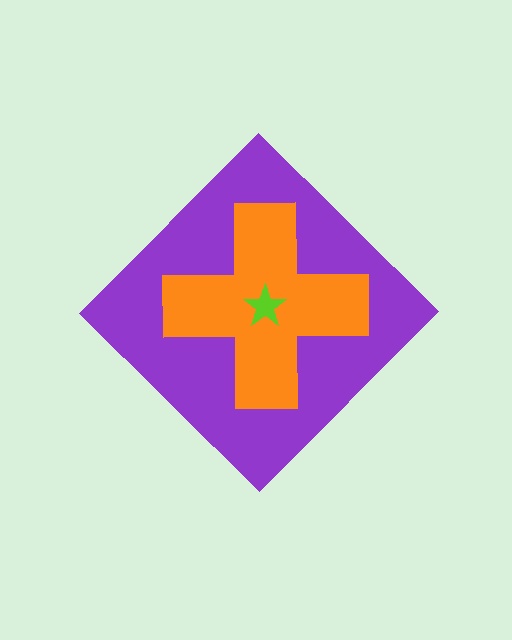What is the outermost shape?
The purple diamond.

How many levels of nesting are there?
3.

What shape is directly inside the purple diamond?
The orange cross.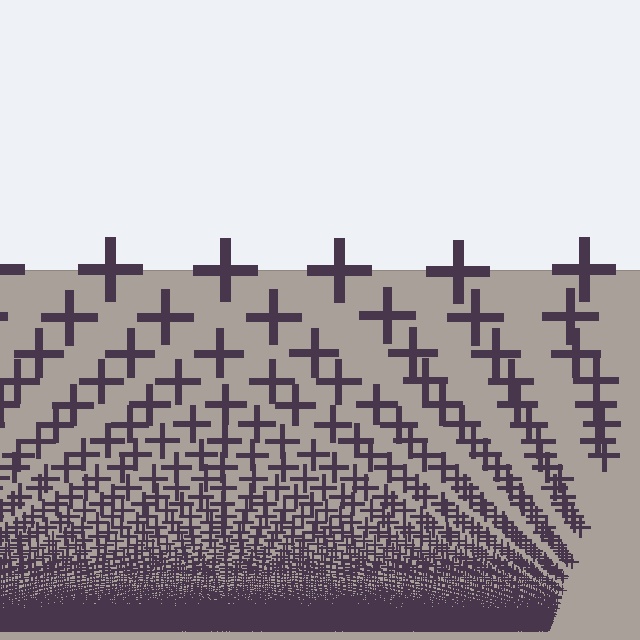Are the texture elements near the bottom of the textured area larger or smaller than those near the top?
Smaller. The gradient is inverted — elements near the bottom are smaller and denser.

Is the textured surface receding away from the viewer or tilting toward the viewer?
The surface appears to tilt toward the viewer. Texture elements get larger and sparser toward the top.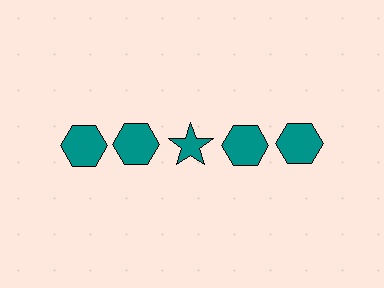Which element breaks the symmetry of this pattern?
The teal star in the top row, center column breaks the symmetry. All other shapes are teal hexagons.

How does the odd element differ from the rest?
It has a different shape: star instead of hexagon.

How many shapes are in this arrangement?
There are 5 shapes arranged in a grid pattern.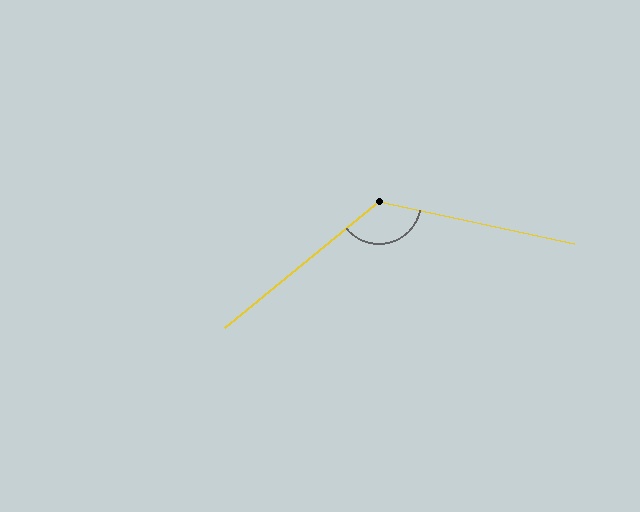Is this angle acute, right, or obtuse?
It is obtuse.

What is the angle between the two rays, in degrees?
Approximately 128 degrees.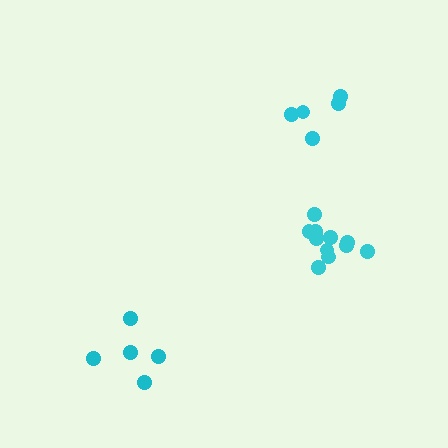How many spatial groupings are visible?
There are 3 spatial groupings.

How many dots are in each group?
Group 1: 11 dots, Group 2: 5 dots, Group 3: 5 dots (21 total).